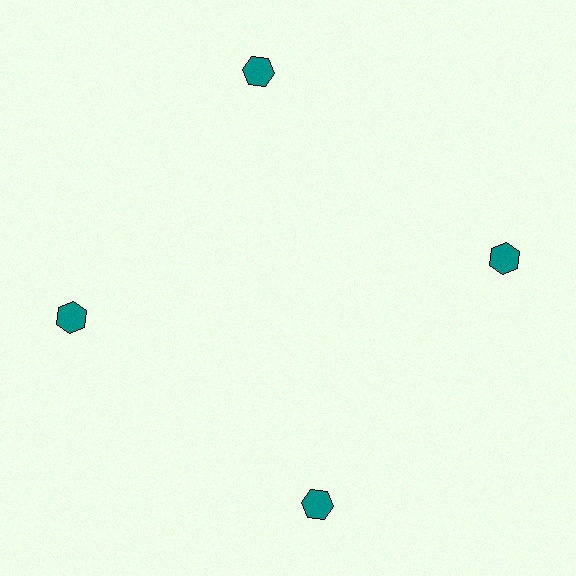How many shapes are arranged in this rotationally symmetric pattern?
There are 4 shapes, arranged in 4 groups of 1.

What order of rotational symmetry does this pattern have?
This pattern has 4-fold rotational symmetry.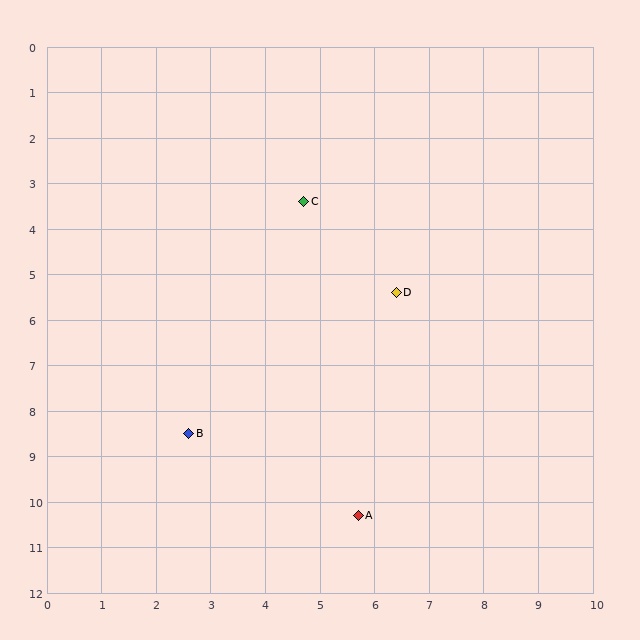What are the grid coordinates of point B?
Point B is at approximately (2.6, 8.5).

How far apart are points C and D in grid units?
Points C and D are about 2.6 grid units apart.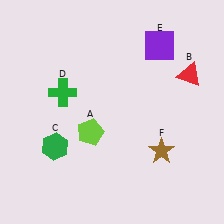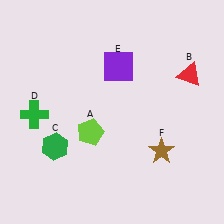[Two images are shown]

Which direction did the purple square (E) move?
The purple square (E) moved left.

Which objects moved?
The objects that moved are: the green cross (D), the purple square (E).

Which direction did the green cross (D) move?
The green cross (D) moved left.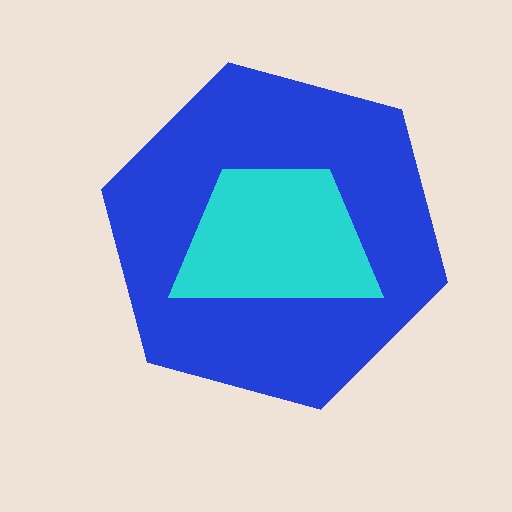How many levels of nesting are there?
2.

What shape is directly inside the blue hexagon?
The cyan trapezoid.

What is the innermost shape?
The cyan trapezoid.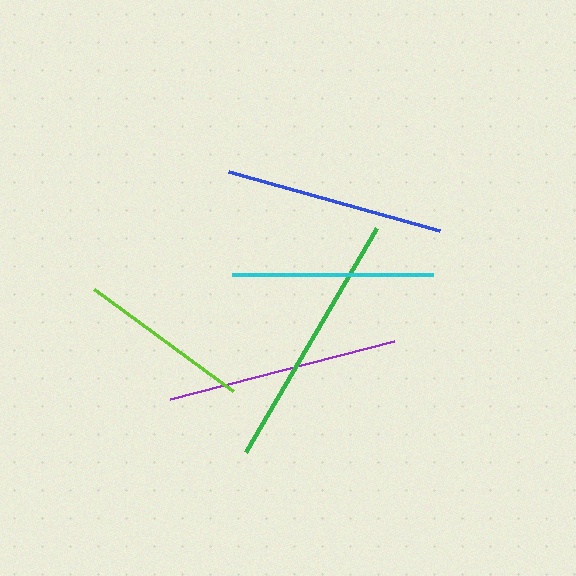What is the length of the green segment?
The green segment is approximately 260 pixels long.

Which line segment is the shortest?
The lime line is the shortest at approximately 172 pixels.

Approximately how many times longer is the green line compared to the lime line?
The green line is approximately 1.5 times the length of the lime line.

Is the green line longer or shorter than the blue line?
The green line is longer than the blue line.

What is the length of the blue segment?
The blue segment is approximately 219 pixels long.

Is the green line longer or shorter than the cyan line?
The green line is longer than the cyan line.